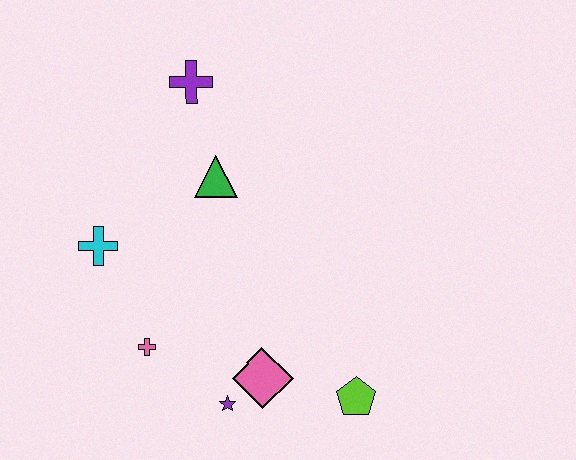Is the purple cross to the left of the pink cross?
No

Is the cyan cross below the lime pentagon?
No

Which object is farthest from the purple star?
The purple cross is farthest from the purple star.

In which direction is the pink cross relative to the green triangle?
The pink cross is below the green triangle.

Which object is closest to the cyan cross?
The pink cross is closest to the cyan cross.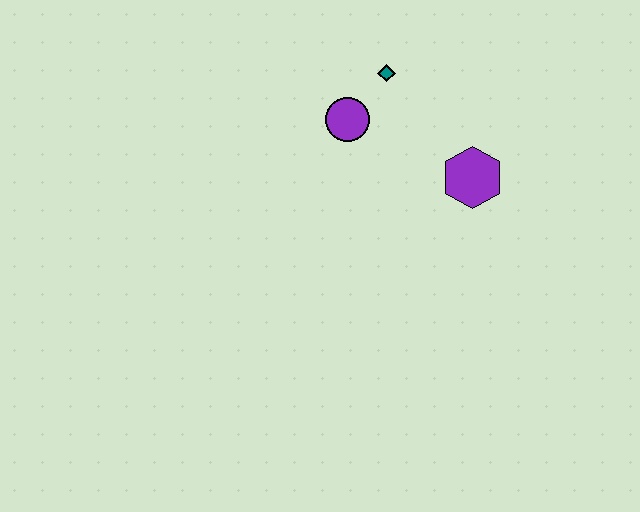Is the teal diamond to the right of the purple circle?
Yes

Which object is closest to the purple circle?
The teal diamond is closest to the purple circle.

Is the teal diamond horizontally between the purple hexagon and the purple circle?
Yes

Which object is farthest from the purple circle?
The purple hexagon is farthest from the purple circle.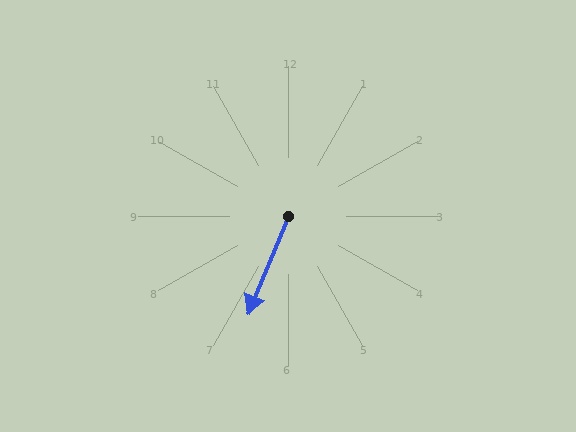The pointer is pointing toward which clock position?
Roughly 7 o'clock.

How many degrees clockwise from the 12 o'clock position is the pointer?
Approximately 202 degrees.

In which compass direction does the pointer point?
South.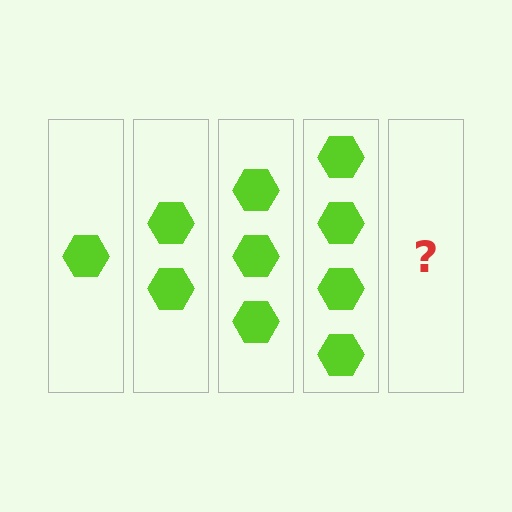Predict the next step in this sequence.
The next step is 5 hexagons.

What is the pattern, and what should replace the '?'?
The pattern is that each step adds one more hexagon. The '?' should be 5 hexagons.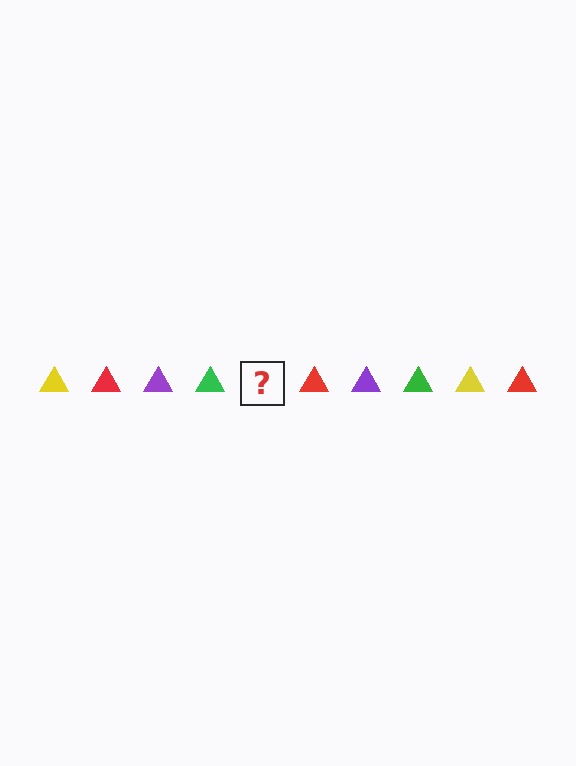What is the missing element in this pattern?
The missing element is a yellow triangle.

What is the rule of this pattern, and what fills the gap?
The rule is that the pattern cycles through yellow, red, purple, green triangles. The gap should be filled with a yellow triangle.